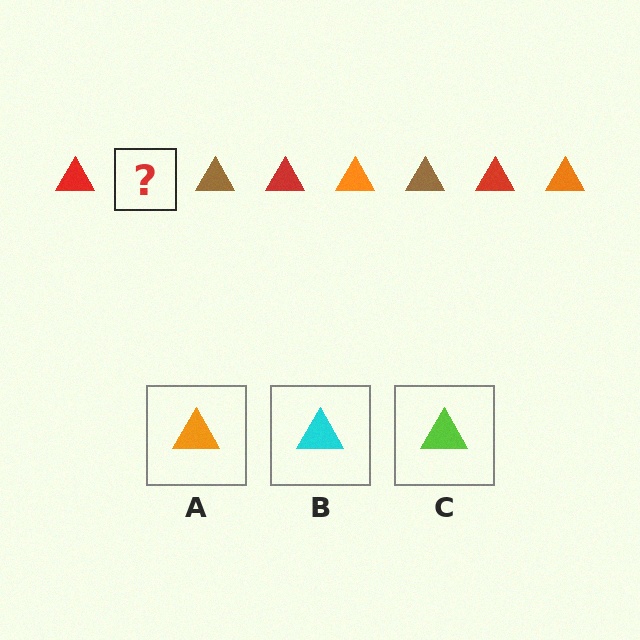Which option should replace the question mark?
Option A.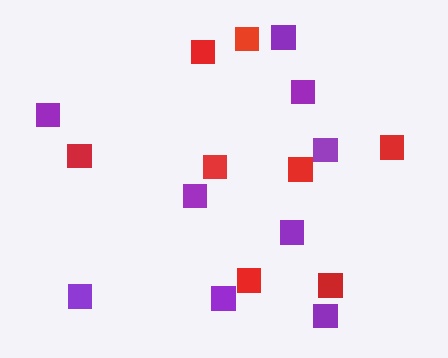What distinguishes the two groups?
There are 2 groups: one group of red squares (8) and one group of purple squares (9).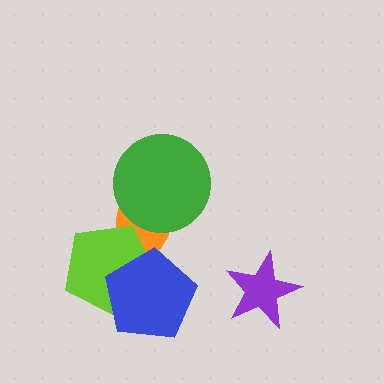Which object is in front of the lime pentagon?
The blue pentagon is in front of the lime pentagon.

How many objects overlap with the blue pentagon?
2 objects overlap with the blue pentagon.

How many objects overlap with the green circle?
1 object overlaps with the green circle.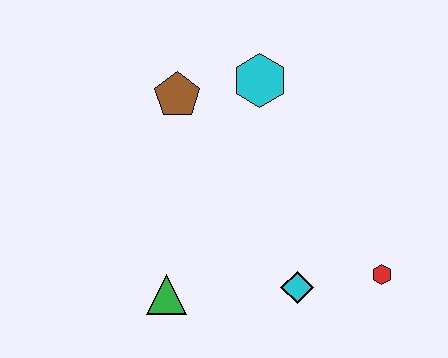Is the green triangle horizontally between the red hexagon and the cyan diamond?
No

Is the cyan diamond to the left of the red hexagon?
Yes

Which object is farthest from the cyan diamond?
The brown pentagon is farthest from the cyan diamond.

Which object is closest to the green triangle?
The cyan diamond is closest to the green triangle.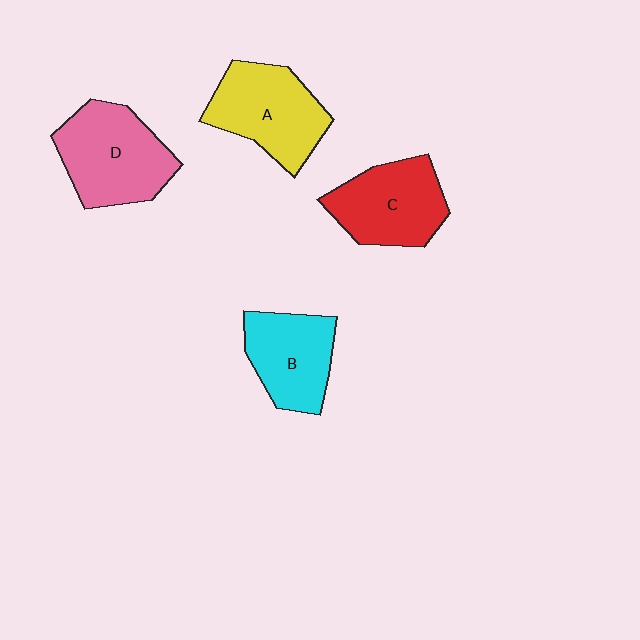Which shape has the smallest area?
Shape B (cyan).